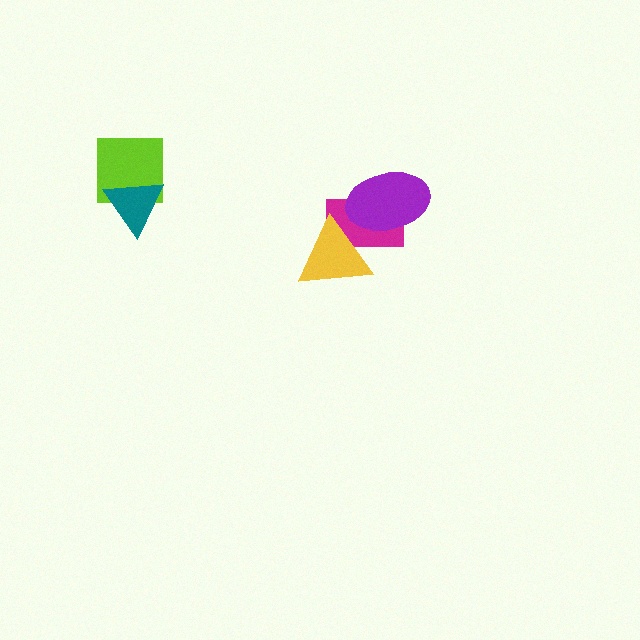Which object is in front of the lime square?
The teal triangle is in front of the lime square.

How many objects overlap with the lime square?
1 object overlaps with the lime square.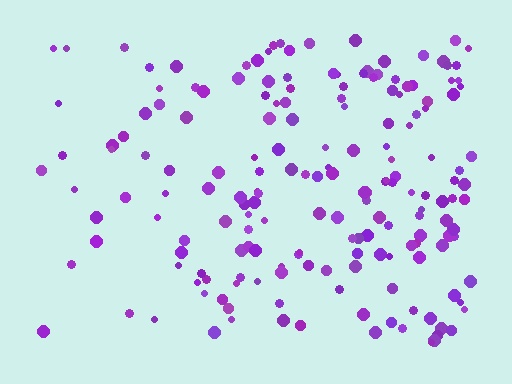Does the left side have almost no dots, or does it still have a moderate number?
Still a moderate number, just noticeably fewer than the right.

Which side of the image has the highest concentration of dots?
The right.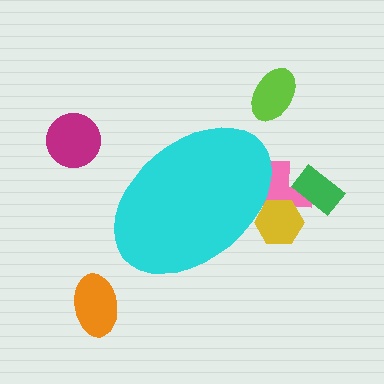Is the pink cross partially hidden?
Yes, the pink cross is partially hidden behind the cyan ellipse.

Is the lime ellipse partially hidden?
No, the lime ellipse is fully visible.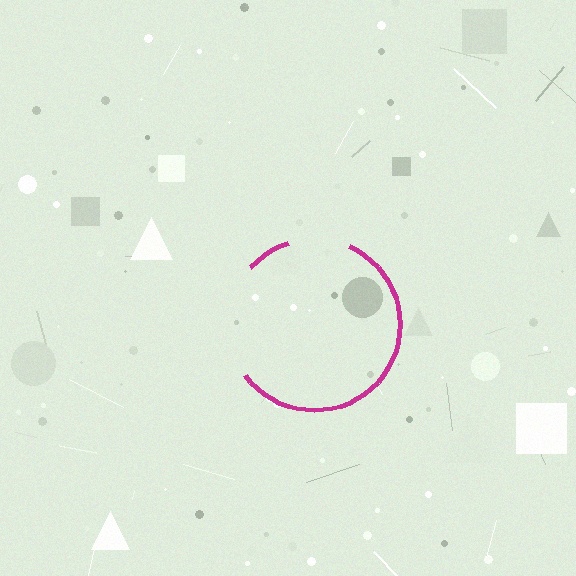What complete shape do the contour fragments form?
The contour fragments form a circle.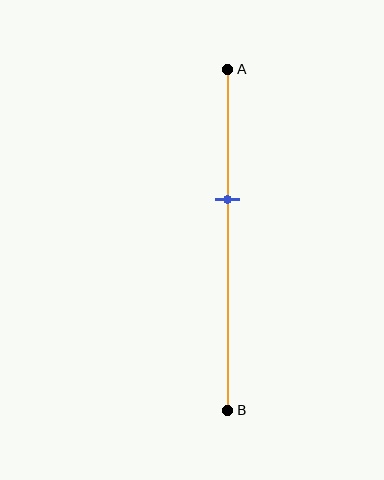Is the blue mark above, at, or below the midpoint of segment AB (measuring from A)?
The blue mark is above the midpoint of segment AB.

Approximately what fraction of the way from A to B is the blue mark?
The blue mark is approximately 40% of the way from A to B.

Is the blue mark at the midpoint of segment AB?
No, the mark is at about 40% from A, not at the 50% midpoint.